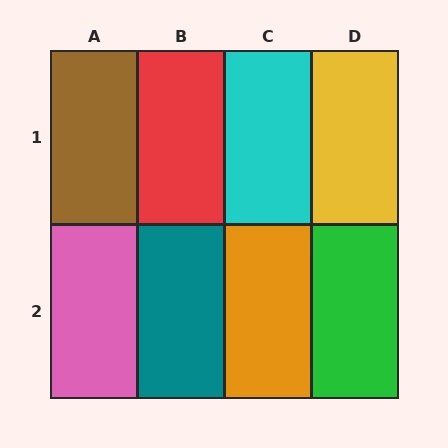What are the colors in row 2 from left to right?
Pink, teal, orange, green.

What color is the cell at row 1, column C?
Cyan.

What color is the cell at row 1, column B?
Red.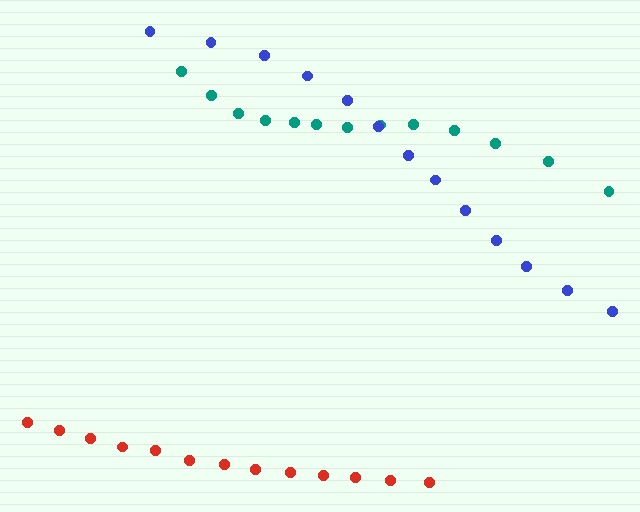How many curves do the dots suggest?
There are 3 distinct paths.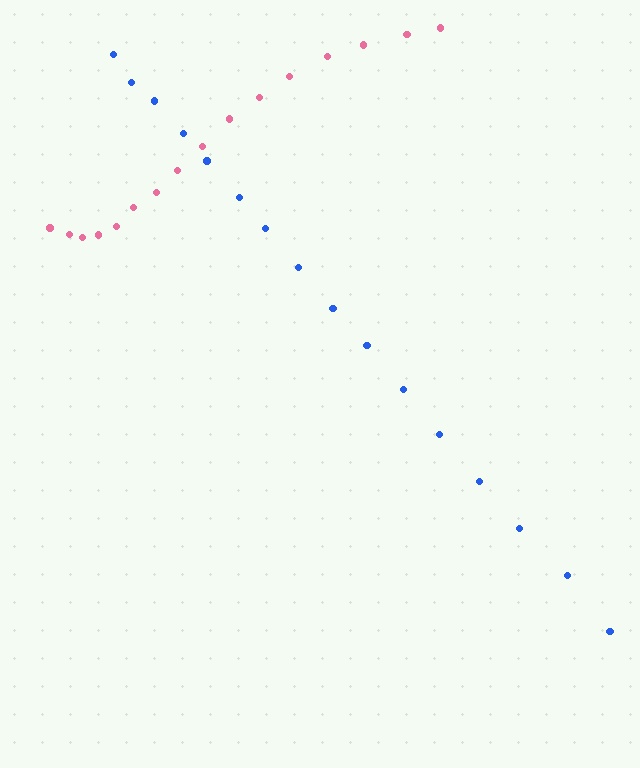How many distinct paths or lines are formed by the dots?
There are 2 distinct paths.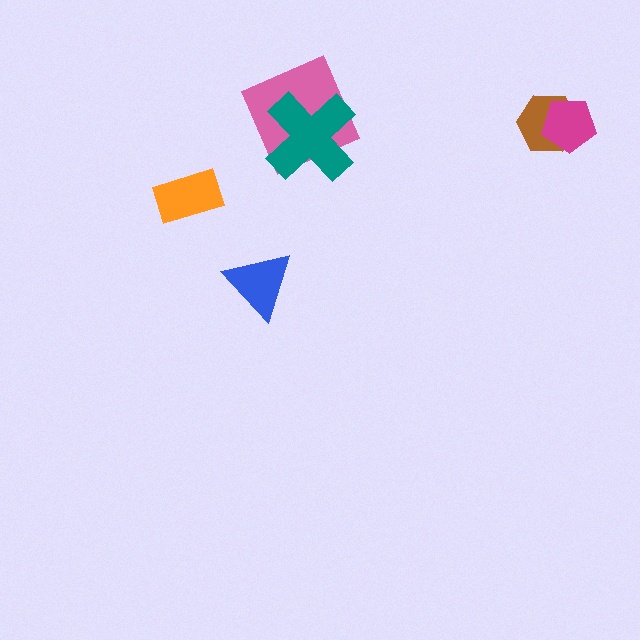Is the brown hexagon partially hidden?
Yes, it is partially covered by another shape.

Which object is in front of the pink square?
The teal cross is in front of the pink square.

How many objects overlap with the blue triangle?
0 objects overlap with the blue triangle.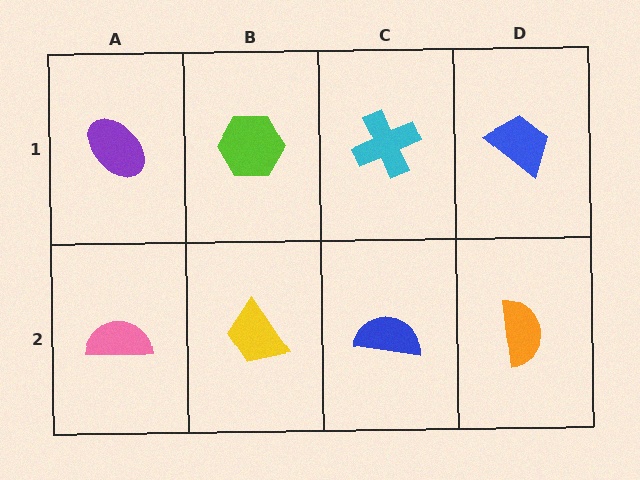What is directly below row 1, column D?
An orange semicircle.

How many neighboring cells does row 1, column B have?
3.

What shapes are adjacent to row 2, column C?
A cyan cross (row 1, column C), a yellow trapezoid (row 2, column B), an orange semicircle (row 2, column D).